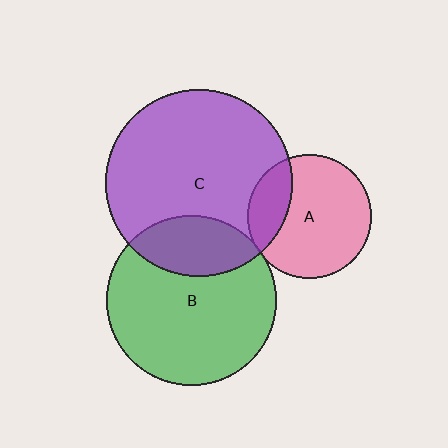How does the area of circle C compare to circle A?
Approximately 2.3 times.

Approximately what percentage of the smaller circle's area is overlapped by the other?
Approximately 25%.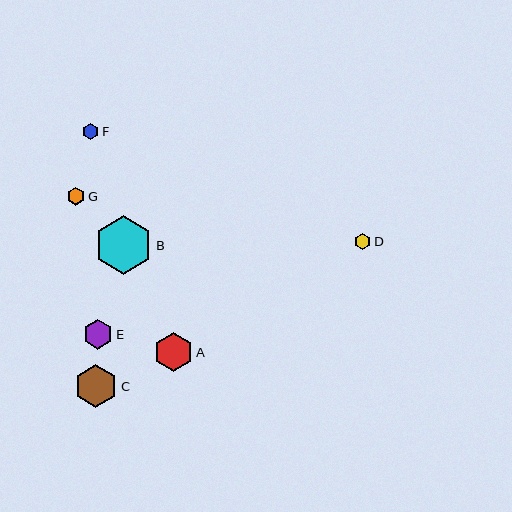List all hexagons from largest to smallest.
From largest to smallest: B, C, A, E, G, F, D.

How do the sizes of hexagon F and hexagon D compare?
Hexagon F and hexagon D are approximately the same size.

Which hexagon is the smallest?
Hexagon D is the smallest with a size of approximately 16 pixels.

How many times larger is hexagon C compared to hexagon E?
Hexagon C is approximately 1.5 times the size of hexagon E.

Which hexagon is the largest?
Hexagon B is the largest with a size of approximately 59 pixels.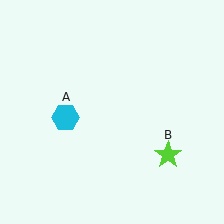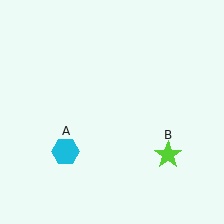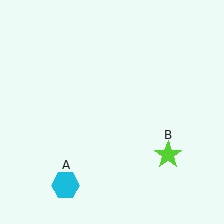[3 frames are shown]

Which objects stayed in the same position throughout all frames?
Lime star (object B) remained stationary.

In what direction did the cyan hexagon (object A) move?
The cyan hexagon (object A) moved down.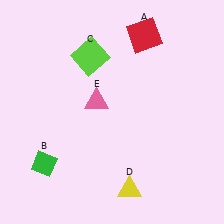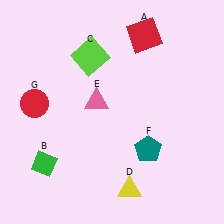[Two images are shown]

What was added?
A teal pentagon (F), a red circle (G) were added in Image 2.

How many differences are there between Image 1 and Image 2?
There are 2 differences between the two images.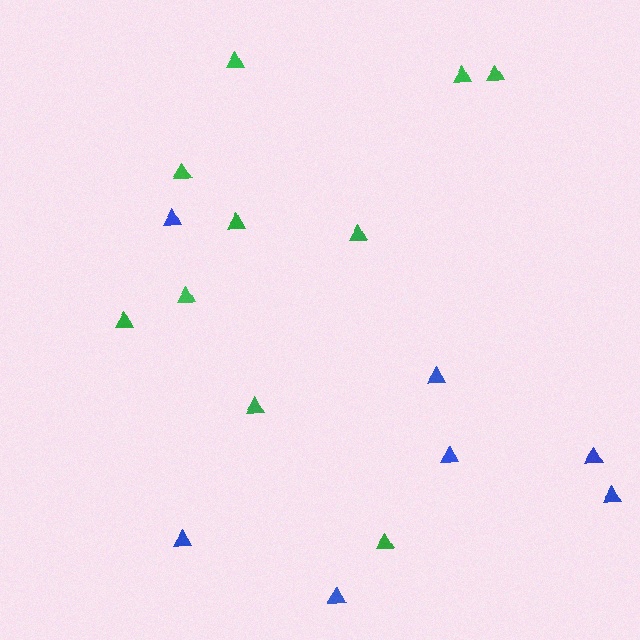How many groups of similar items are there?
There are 2 groups: one group of green triangles (10) and one group of blue triangles (7).